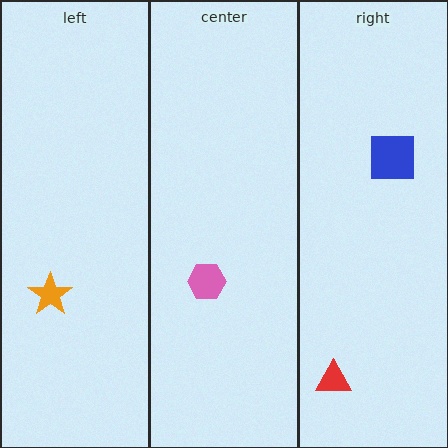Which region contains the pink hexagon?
The center region.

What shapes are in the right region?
The blue square, the red triangle.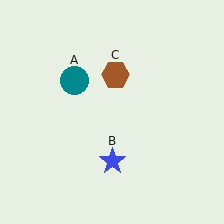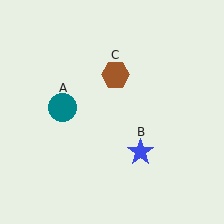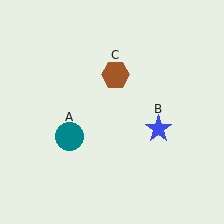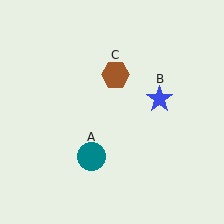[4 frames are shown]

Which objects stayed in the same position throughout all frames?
Brown hexagon (object C) remained stationary.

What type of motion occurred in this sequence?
The teal circle (object A), blue star (object B) rotated counterclockwise around the center of the scene.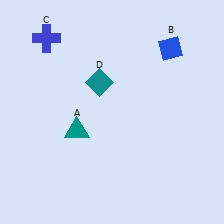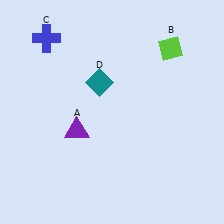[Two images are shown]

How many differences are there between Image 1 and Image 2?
There are 2 differences between the two images.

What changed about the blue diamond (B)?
In Image 1, B is blue. In Image 2, it changed to lime.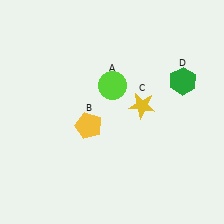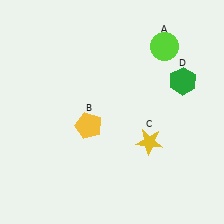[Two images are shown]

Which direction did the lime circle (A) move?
The lime circle (A) moved right.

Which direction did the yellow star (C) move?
The yellow star (C) moved down.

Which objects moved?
The objects that moved are: the lime circle (A), the yellow star (C).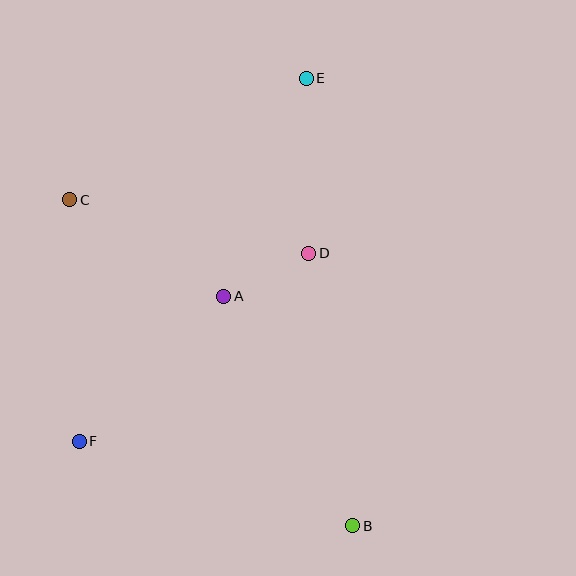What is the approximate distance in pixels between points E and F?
The distance between E and F is approximately 428 pixels.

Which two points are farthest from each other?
Points B and E are farthest from each other.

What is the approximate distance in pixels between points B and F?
The distance between B and F is approximately 286 pixels.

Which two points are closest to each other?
Points A and D are closest to each other.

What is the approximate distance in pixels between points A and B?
The distance between A and B is approximately 263 pixels.